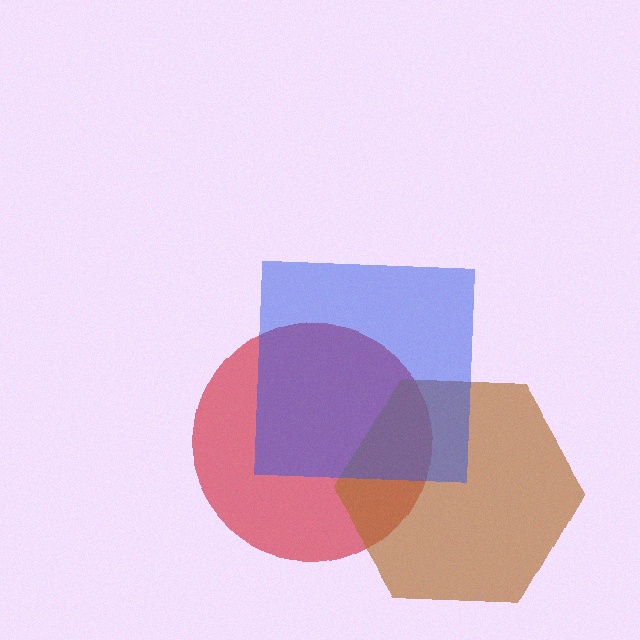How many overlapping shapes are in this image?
There are 3 overlapping shapes in the image.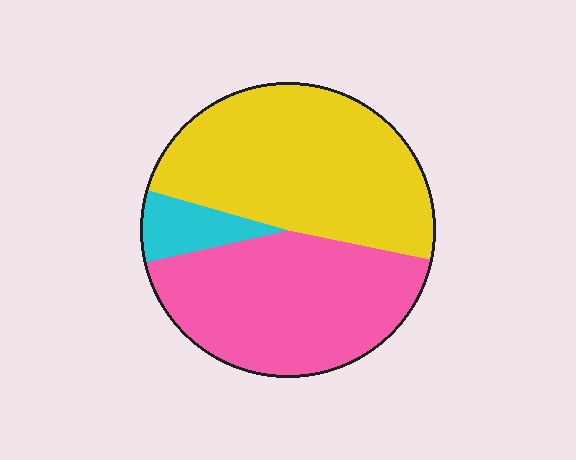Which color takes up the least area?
Cyan, at roughly 10%.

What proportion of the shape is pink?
Pink covers about 45% of the shape.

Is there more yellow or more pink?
Yellow.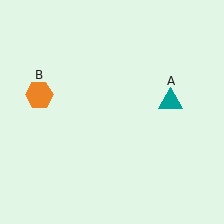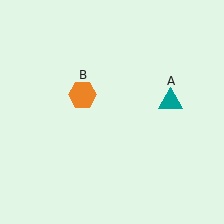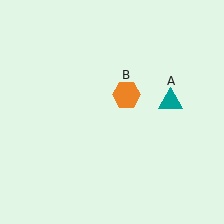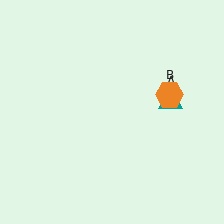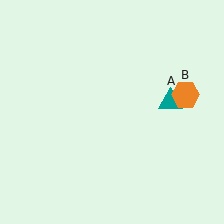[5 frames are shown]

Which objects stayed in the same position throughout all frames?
Teal triangle (object A) remained stationary.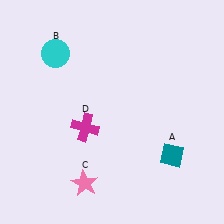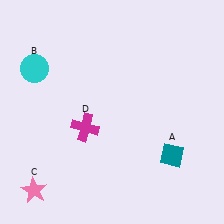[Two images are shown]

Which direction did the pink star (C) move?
The pink star (C) moved left.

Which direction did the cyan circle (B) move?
The cyan circle (B) moved left.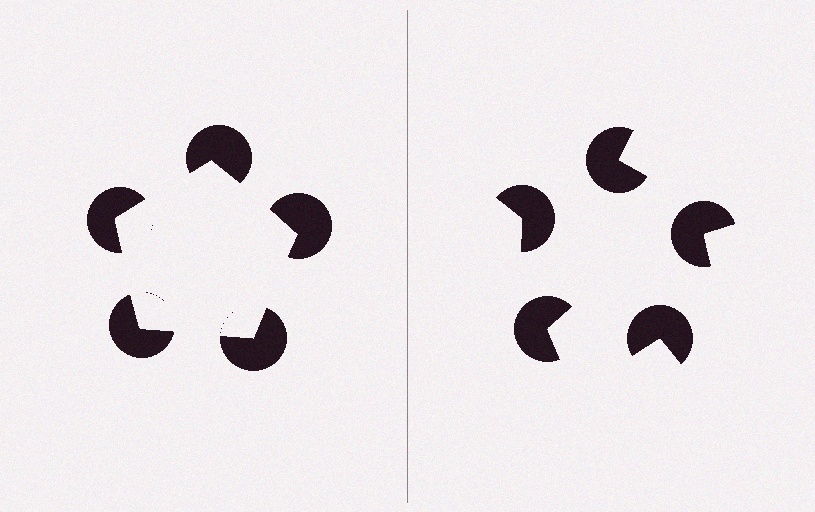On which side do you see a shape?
An illusory pentagon appears on the left side. On the right side the wedge cuts are rotated, so no coherent shape forms.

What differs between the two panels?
The pac-man discs are positioned identically on both sides; only the wedge orientations differ. On the left they align to a pentagon; on the right they are misaligned.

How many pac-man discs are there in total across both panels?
10 — 5 on each side.